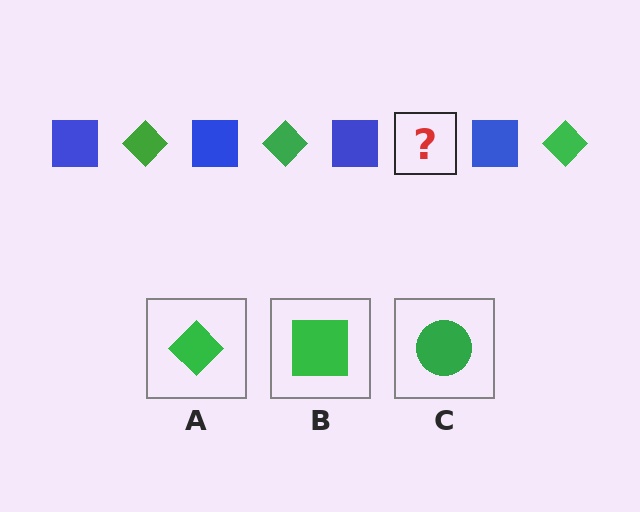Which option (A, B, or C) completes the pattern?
A.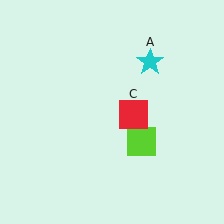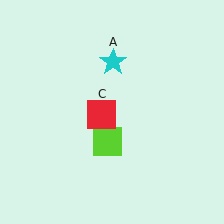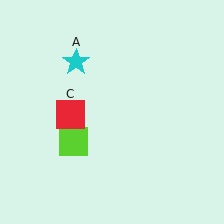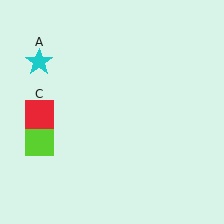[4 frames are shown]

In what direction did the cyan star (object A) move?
The cyan star (object A) moved left.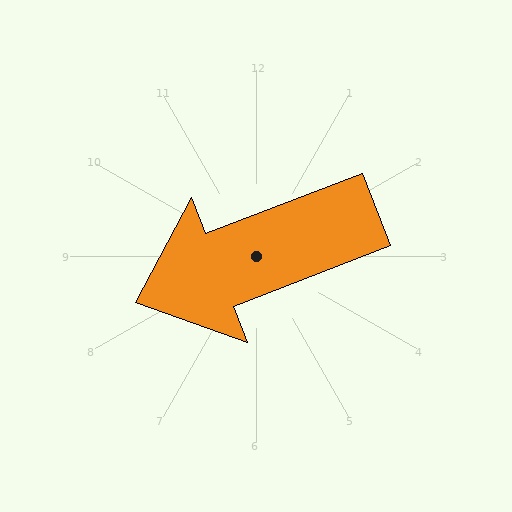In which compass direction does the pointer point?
West.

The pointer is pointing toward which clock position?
Roughly 8 o'clock.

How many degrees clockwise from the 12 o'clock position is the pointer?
Approximately 249 degrees.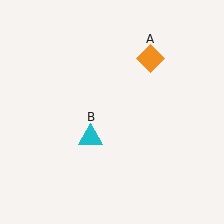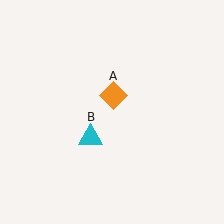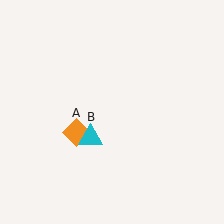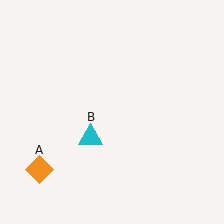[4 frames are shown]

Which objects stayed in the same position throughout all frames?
Cyan triangle (object B) remained stationary.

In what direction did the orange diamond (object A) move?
The orange diamond (object A) moved down and to the left.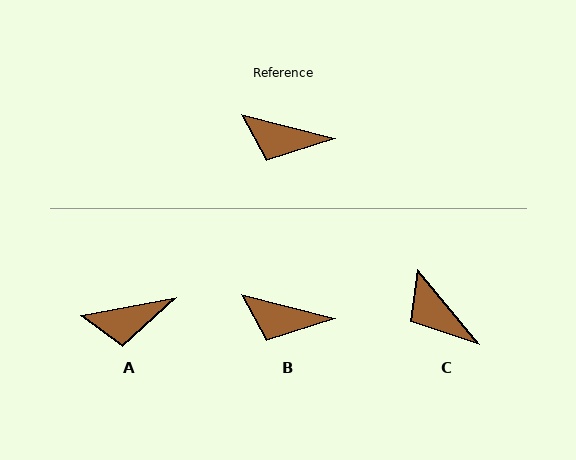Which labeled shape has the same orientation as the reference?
B.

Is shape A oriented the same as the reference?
No, it is off by about 25 degrees.